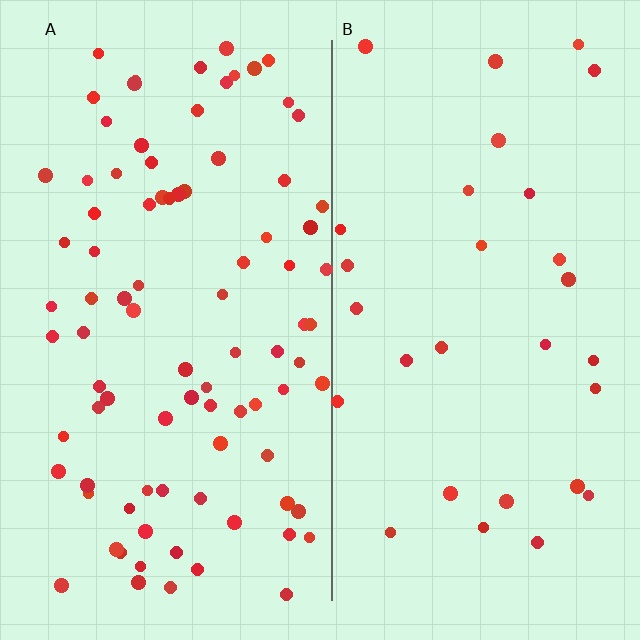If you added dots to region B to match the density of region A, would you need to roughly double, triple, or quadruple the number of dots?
Approximately triple.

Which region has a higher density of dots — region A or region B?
A (the left).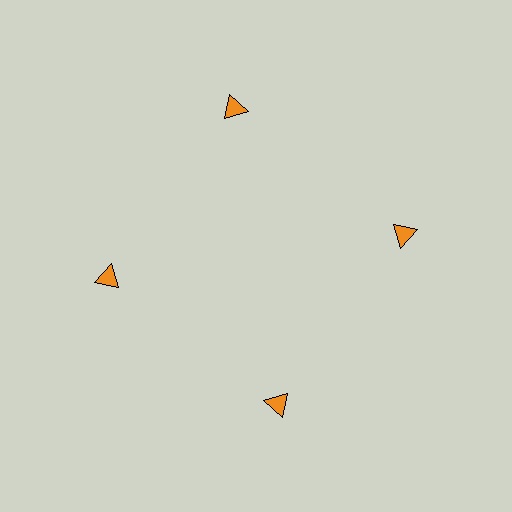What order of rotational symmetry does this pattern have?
This pattern has 4-fold rotational symmetry.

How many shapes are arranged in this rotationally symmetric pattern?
There are 4 shapes, arranged in 4 groups of 1.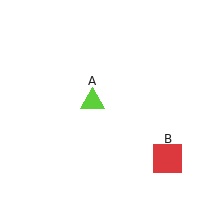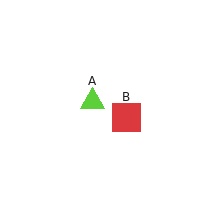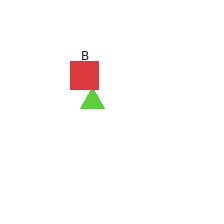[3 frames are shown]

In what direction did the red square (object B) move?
The red square (object B) moved up and to the left.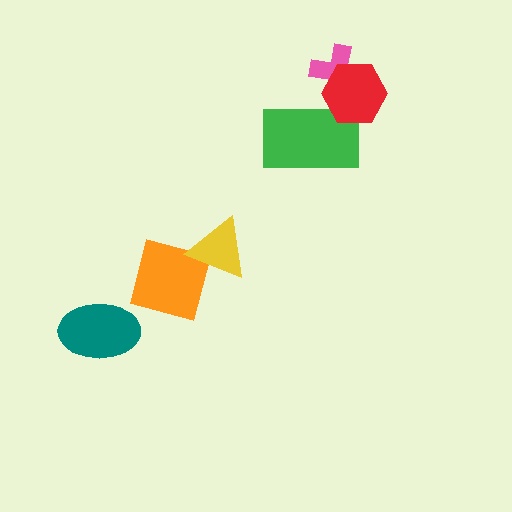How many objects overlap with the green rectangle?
1 object overlaps with the green rectangle.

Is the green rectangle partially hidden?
Yes, it is partially covered by another shape.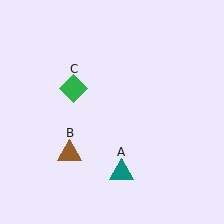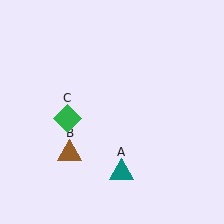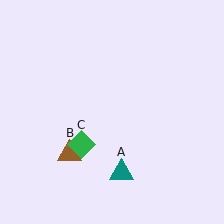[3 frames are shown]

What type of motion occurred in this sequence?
The green diamond (object C) rotated counterclockwise around the center of the scene.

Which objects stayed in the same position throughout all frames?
Teal triangle (object A) and brown triangle (object B) remained stationary.